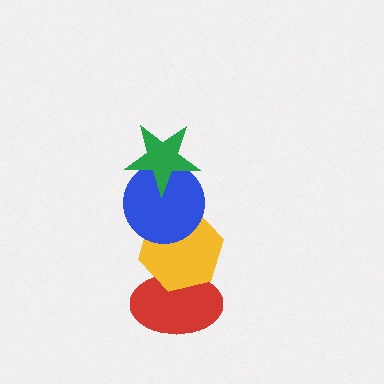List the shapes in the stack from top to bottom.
From top to bottom: the green star, the blue circle, the yellow hexagon, the red ellipse.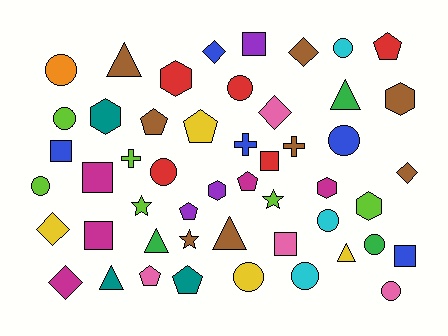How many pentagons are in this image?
There are 7 pentagons.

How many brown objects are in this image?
There are 8 brown objects.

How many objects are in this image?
There are 50 objects.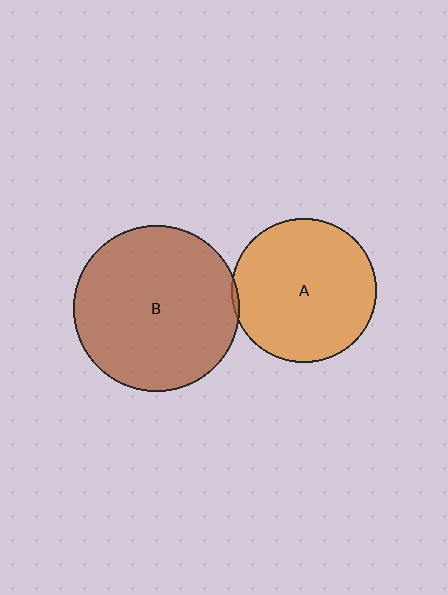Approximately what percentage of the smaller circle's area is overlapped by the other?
Approximately 5%.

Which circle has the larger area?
Circle B (brown).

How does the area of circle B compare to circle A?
Approximately 1.3 times.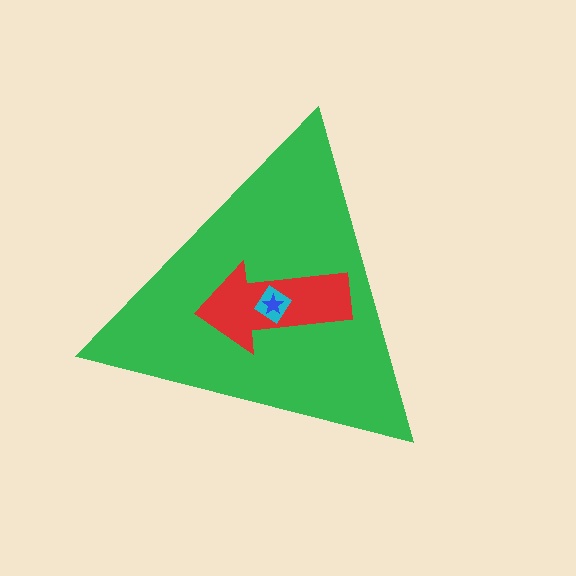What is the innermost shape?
The blue star.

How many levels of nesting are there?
4.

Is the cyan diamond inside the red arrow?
Yes.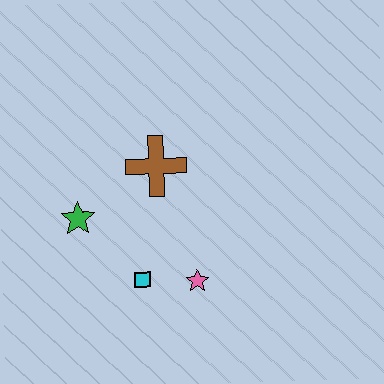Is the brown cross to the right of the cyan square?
Yes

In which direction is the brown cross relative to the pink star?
The brown cross is above the pink star.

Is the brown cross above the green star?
Yes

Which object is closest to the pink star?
The cyan square is closest to the pink star.